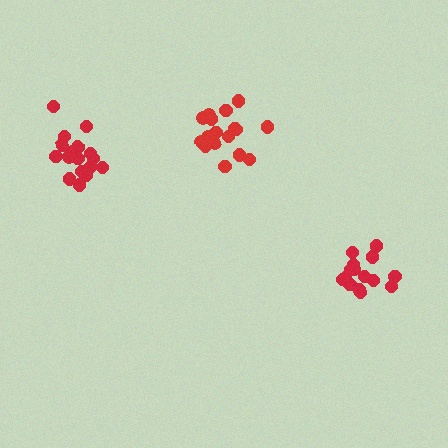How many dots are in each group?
Group 1: 17 dots, Group 2: 15 dots, Group 3: 18 dots (50 total).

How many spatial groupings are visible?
There are 3 spatial groupings.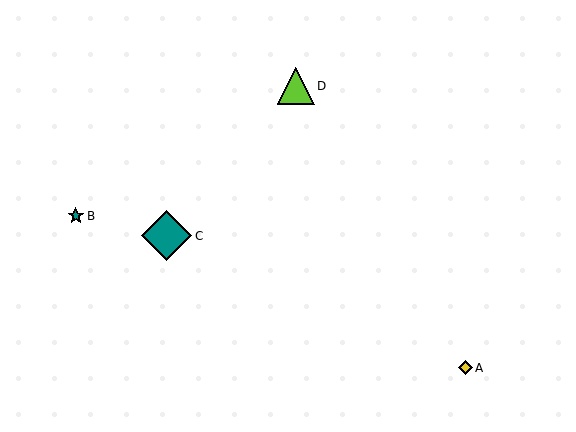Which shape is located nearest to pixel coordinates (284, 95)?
The lime triangle (labeled D) at (296, 86) is nearest to that location.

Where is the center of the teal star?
The center of the teal star is at (76, 216).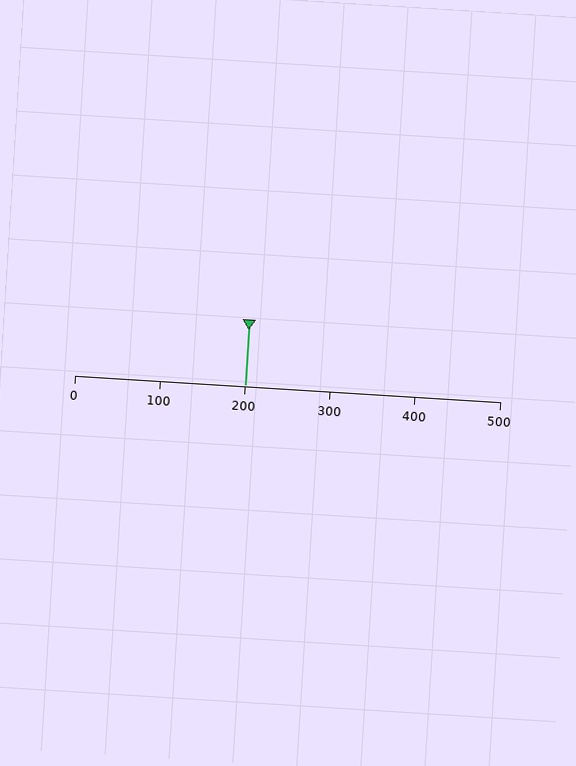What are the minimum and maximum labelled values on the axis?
The axis runs from 0 to 500.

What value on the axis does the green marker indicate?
The marker indicates approximately 200.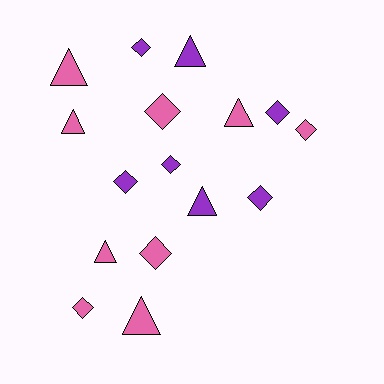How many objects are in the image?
There are 16 objects.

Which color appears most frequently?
Pink, with 9 objects.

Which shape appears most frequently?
Diamond, with 9 objects.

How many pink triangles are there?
There are 5 pink triangles.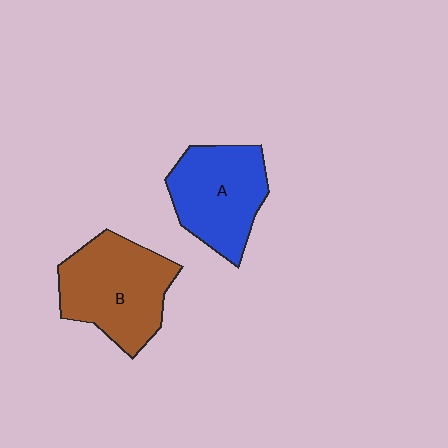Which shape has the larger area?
Shape B (brown).